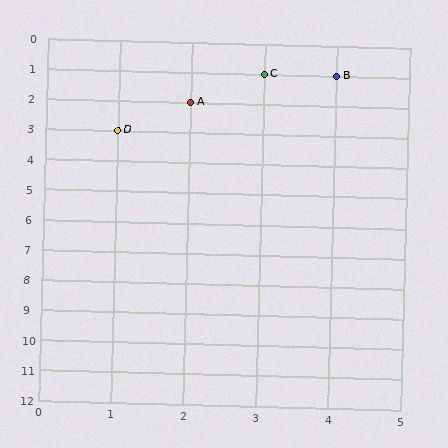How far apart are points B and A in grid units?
Points B and A are 2 columns and 1 row apart (about 2.2 grid units diagonally).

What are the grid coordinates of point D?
Point D is at grid coordinates (1, 3).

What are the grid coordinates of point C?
Point C is at grid coordinates (3, 1).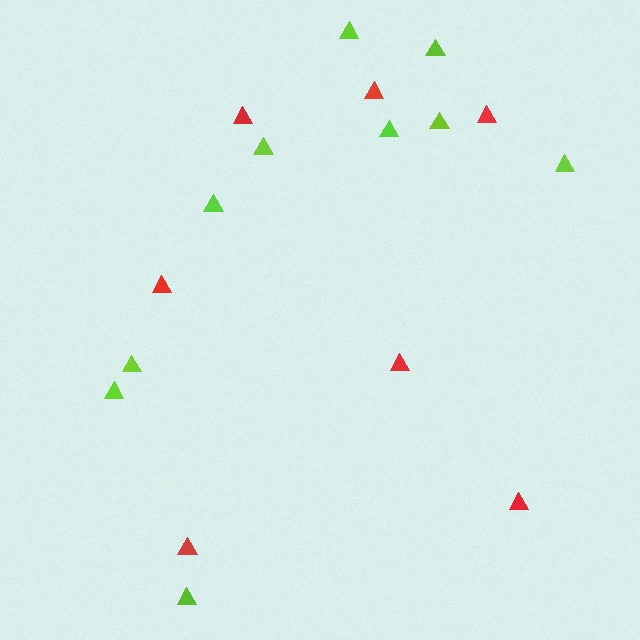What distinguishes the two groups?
There are 2 groups: one group of lime triangles (10) and one group of red triangles (7).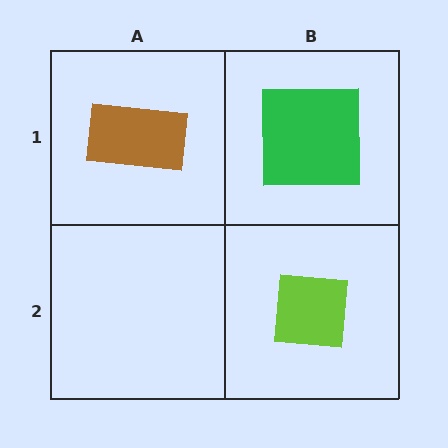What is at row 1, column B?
A green square.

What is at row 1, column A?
A brown rectangle.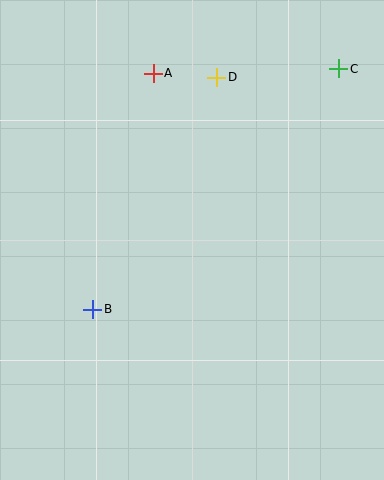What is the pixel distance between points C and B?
The distance between C and B is 344 pixels.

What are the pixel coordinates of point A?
Point A is at (153, 73).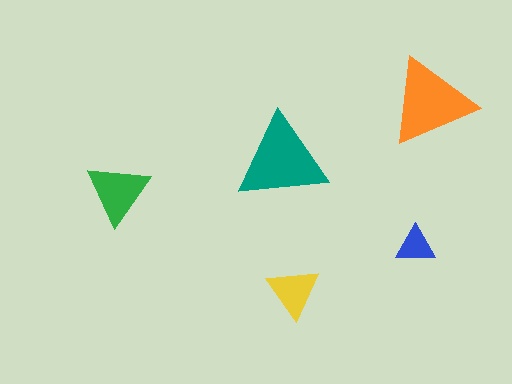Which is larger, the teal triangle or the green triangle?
The teal one.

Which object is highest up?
The orange triangle is topmost.